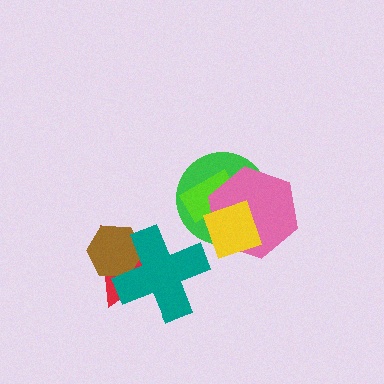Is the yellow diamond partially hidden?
No, no other shape covers it.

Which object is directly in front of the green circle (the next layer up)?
The lime rectangle is directly in front of the green circle.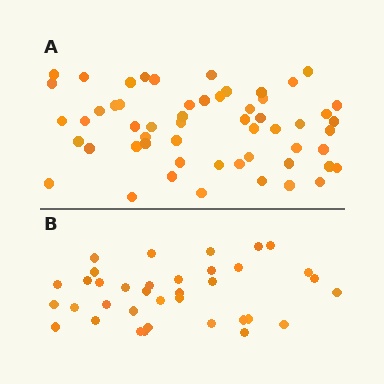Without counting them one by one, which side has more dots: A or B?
Region A (the top region) has more dots.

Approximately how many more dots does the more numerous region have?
Region A has approximately 20 more dots than region B.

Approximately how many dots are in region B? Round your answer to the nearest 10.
About 40 dots. (The exact count is 36, which rounds to 40.)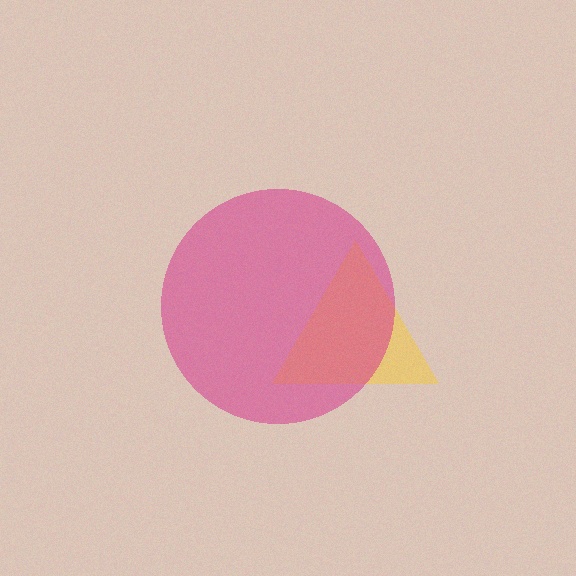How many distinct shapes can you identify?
There are 2 distinct shapes: a yellow triangle, a magenta circle.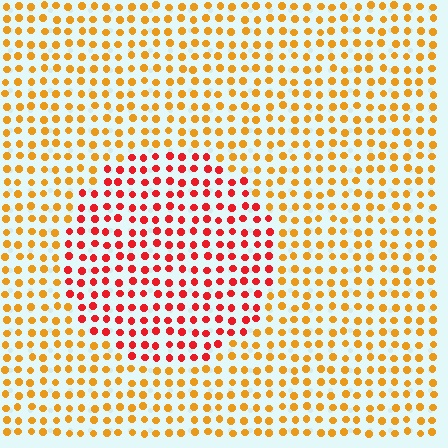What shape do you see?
I see a circle.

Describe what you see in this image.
The image is filled with small orange elements in a uniform arrangement. A circle-shaped region is visible where the elements are tinted to a slightly different hue, forming a subtle color boundary.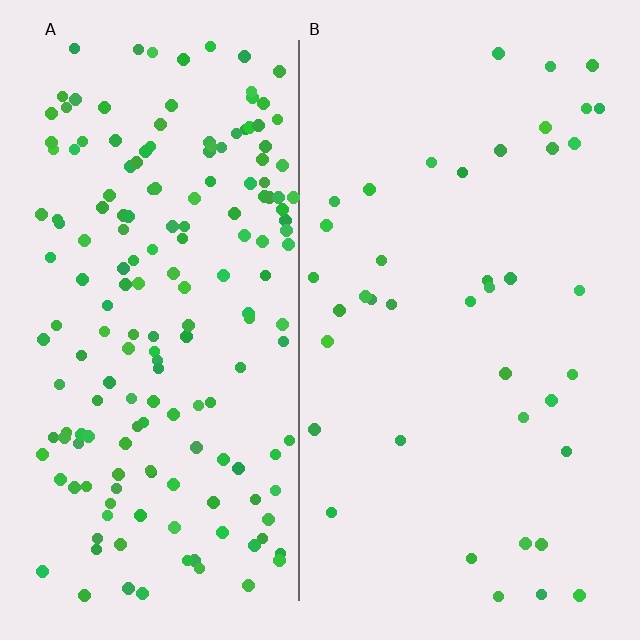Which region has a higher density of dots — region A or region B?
A (the left).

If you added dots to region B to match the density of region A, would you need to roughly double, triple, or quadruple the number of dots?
Approximately quadruple.